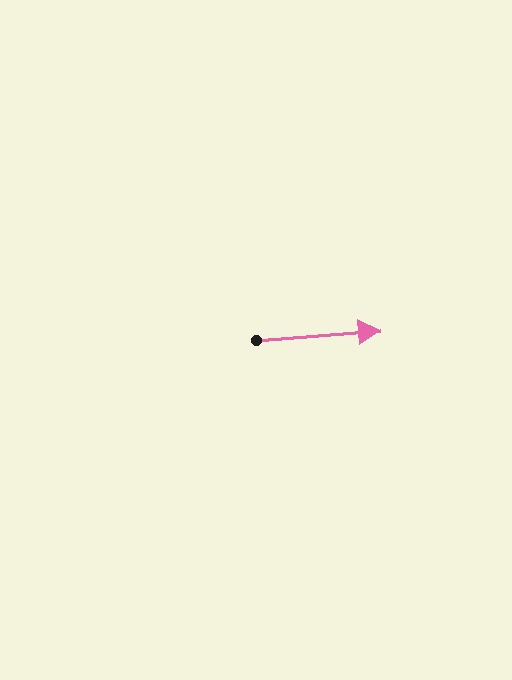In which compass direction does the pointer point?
East.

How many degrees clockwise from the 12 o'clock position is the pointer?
Approximately 86 degrees.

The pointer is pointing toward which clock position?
Roughly 3 o'clock.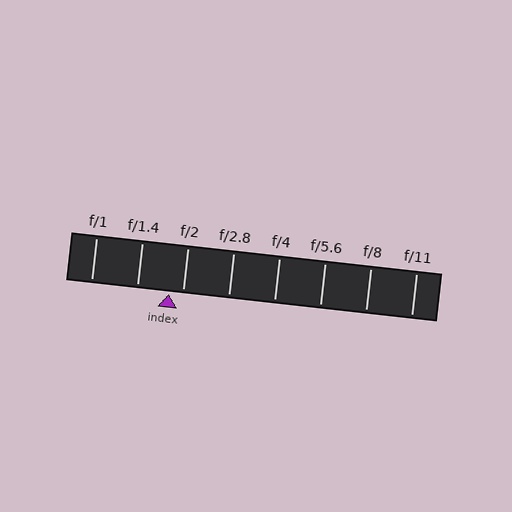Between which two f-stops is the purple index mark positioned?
The index mark is between f/1.4 and f/2.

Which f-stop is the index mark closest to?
The index mark is closest to f/2.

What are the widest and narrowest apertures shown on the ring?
The widest aperture shown is f/1 and the narrowest is f/11.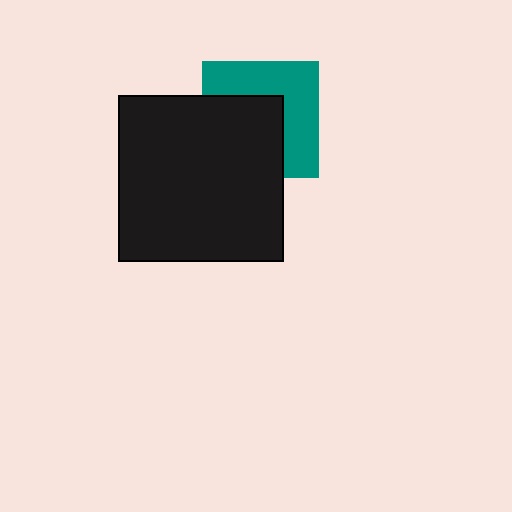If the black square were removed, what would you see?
You would see the complete teal square.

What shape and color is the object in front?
The object in front is a black square.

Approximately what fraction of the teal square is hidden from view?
Roughly 49% of the teal square is hidden behind the black square.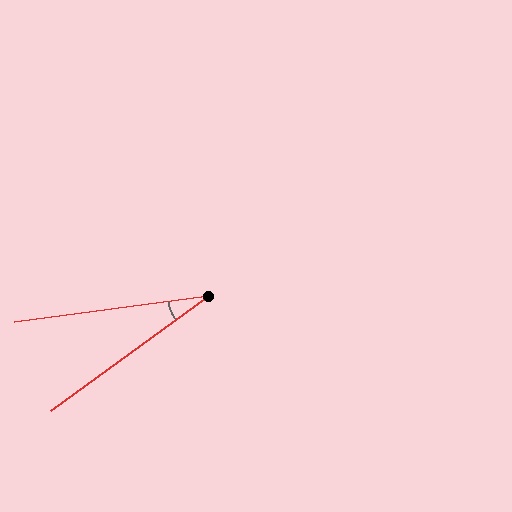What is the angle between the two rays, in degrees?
Approximately 28 degrees.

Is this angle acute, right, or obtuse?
It is acute.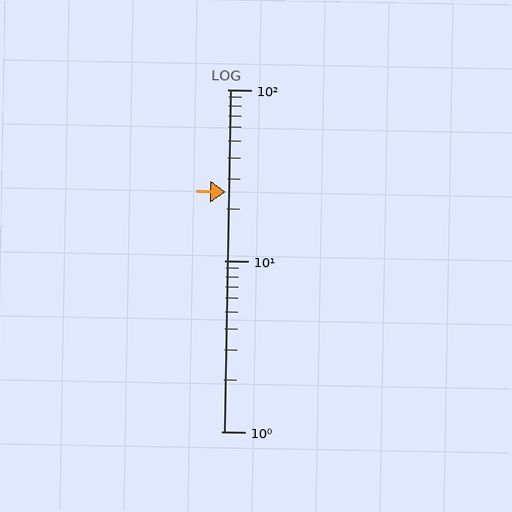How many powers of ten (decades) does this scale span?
The scale spans 2 decades, from 1 to 100.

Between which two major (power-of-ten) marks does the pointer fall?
The pointer is between 10 and 100.